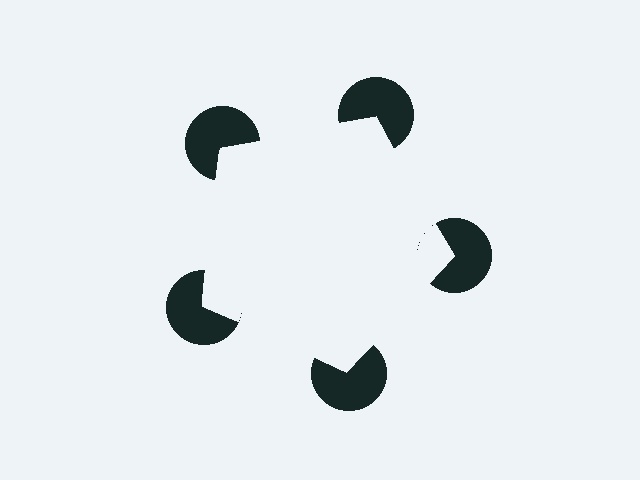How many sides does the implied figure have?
5 sides.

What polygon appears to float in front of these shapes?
An illusory pentagon — its edges are inferred from the aligned wedge cuts in the pac-man discs, not physically drawn.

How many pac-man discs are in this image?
There are 5 — one at each vertex of the illusory pentagon.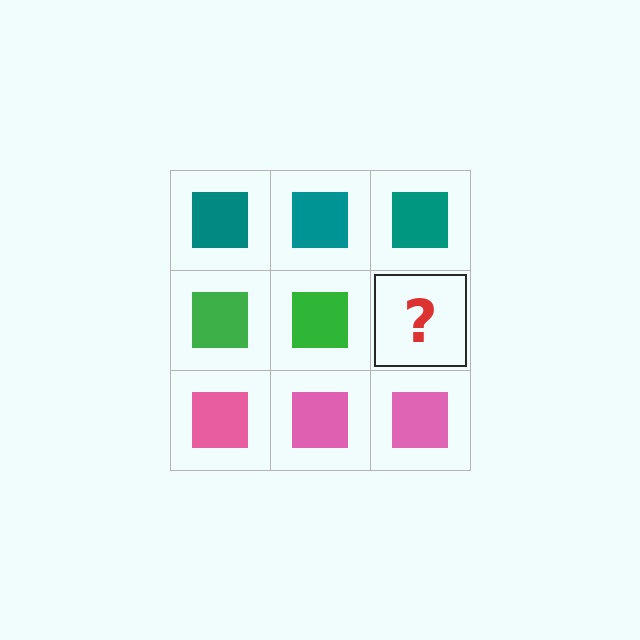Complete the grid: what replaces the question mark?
The question mark should be replaced with a green square.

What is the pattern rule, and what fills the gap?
The rule is that each row has a consistent color. The gap should be filled with a green square.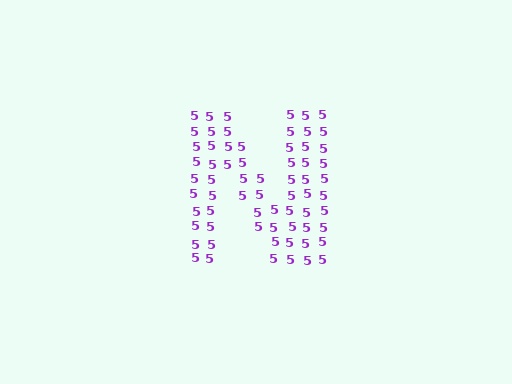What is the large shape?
The large shape is the letter N.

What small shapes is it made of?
It is made of small digit 5's.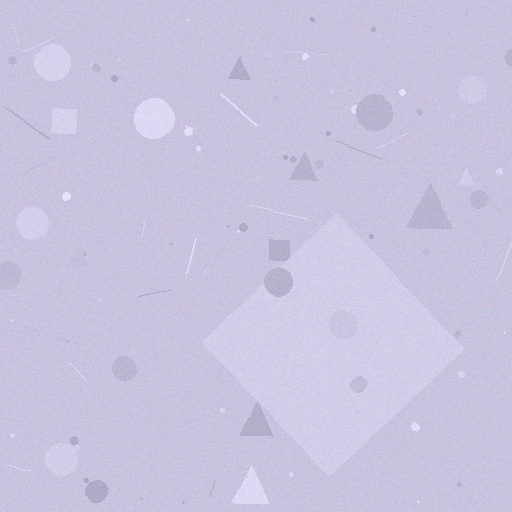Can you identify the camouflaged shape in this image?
The camouflaged shape is a diamond.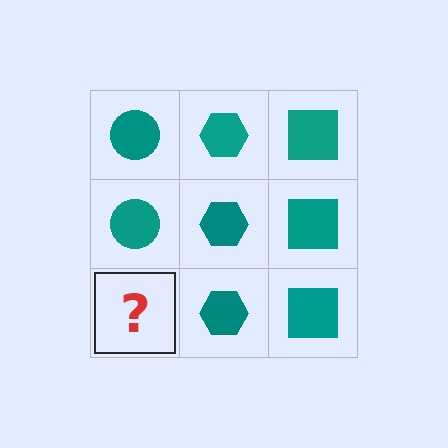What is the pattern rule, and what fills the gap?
The rule is that each column has a consistent shape. The gap should be filled with a teal circle.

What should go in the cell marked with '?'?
The missing cell should contain a teal circle.